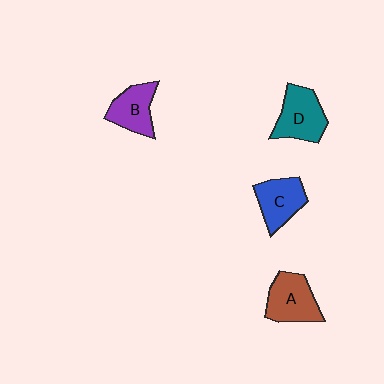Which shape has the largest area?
Shape D (teal).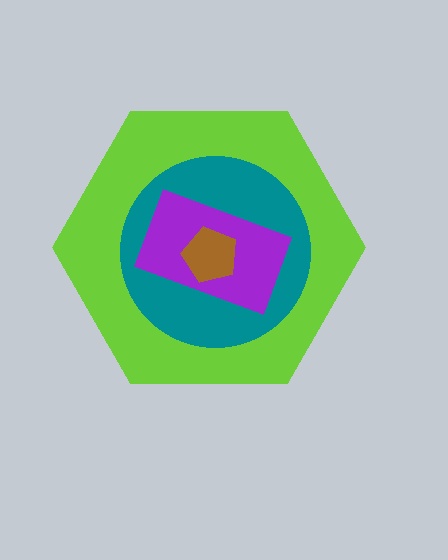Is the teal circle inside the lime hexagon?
Yes.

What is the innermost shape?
The brown pentagon.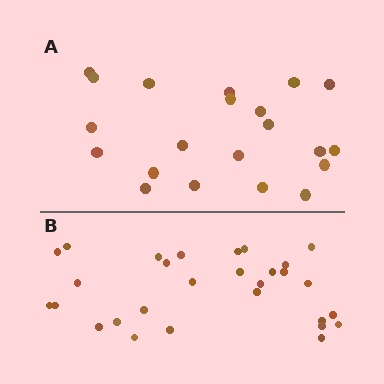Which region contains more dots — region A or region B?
Region B (the bottom region) has more dots.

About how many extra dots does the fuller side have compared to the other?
Region B has roughly 8 or so more dots than region A.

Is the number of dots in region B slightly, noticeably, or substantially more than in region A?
Region B has noticeably more, but not dramatically so. The ratio is roughly 1.4 to 1.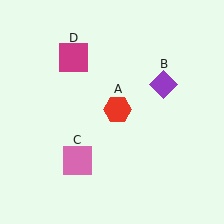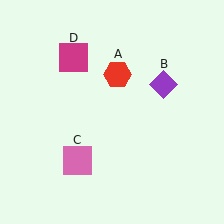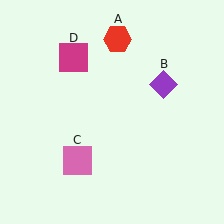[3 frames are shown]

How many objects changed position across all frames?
1 object changed position: red hexagon (object A).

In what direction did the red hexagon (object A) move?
The red hexagon (object A) moved up.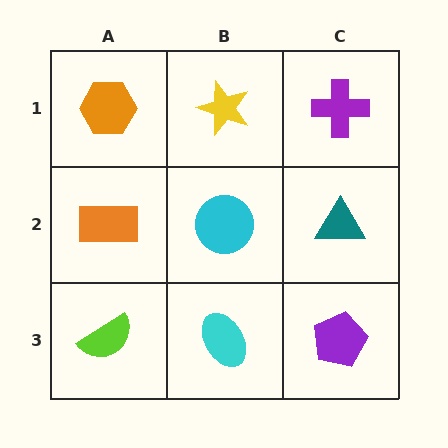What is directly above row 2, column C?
A purple cross.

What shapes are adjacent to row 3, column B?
A cyan circle (row 2, column B), a lime semicircle (row 3, column A), a purple pentagon (row 3, column C).